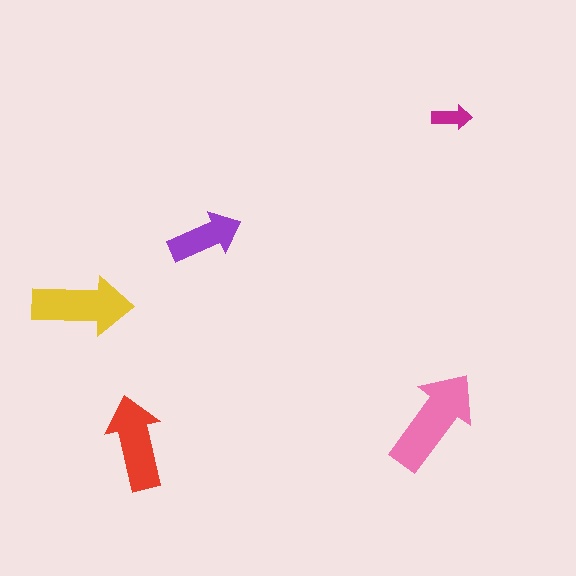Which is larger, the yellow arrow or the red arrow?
The yellow one.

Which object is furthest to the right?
The magenta arrow is rightmost.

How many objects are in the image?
There are 5 objects in the image.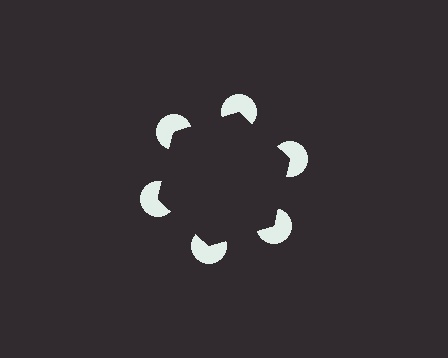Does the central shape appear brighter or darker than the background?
It typically appears slightly darker than the background, even though no actual brightness change is drawn.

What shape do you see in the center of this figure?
An illusory hexagon — its edges are inferred from the aligned wedge cuts in the pac-man discs, not physically drawn.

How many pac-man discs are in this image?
There are 6 — one at each vertex of the illusory hexagon.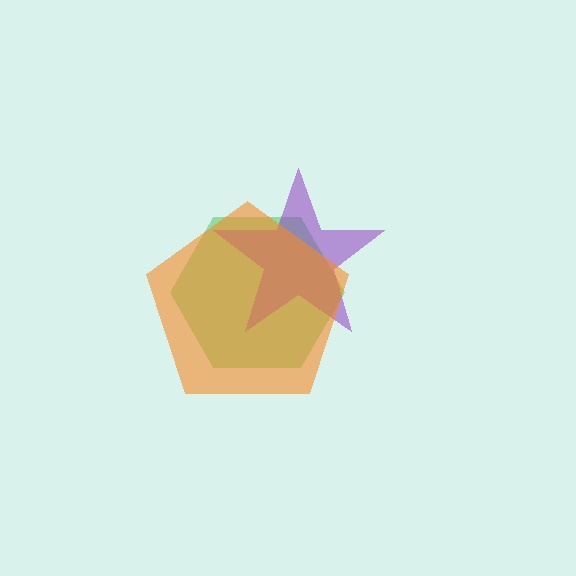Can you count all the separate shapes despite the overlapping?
Yes, there are 3 separate shapes.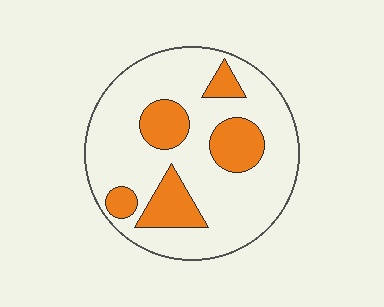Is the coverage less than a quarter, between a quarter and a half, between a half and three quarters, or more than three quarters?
Less than a quarter.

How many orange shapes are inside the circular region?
5.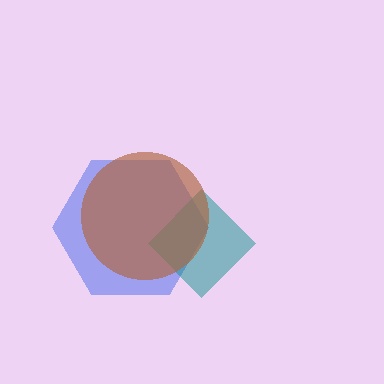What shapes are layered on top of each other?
The layered shapes are: a blue hexagon, a teal diamond, a brown circle.